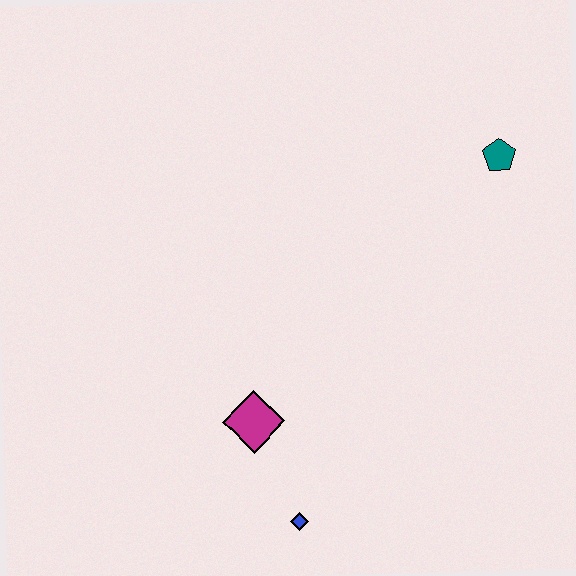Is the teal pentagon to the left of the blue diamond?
No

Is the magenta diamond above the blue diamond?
Yes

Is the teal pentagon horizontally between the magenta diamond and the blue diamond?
No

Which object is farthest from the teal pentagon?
The blue diamond is farthest from the teal pentagon.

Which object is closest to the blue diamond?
The magenta diamond is closest to the blue diamond.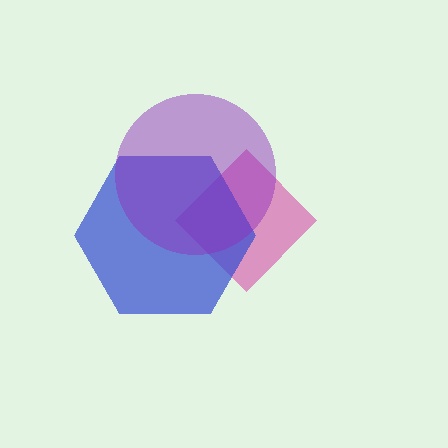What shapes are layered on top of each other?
The layered shapes are: a pink diamond, a blue hexagon, a purple circle.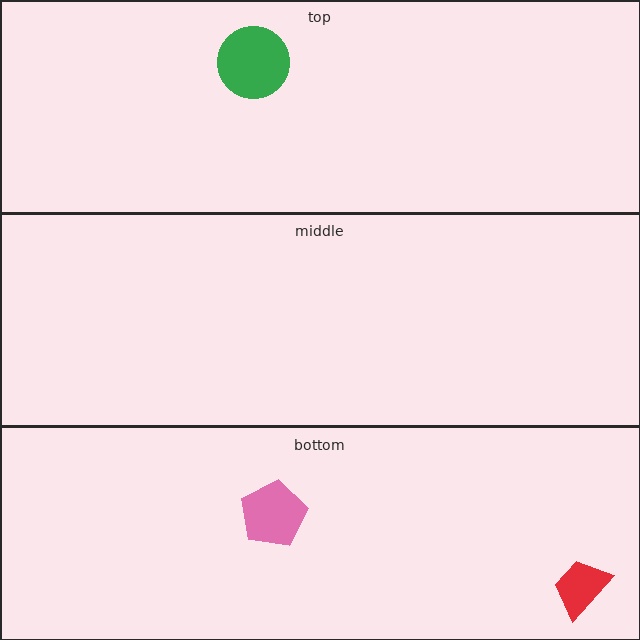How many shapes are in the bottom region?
2.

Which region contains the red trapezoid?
The bottom region.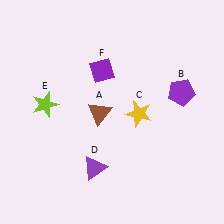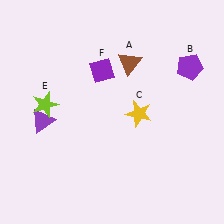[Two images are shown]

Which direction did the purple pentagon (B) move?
The purple pentagon (B) moved up.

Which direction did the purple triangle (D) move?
The purple triangle (D) moved left.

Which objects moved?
The objects that moved are: the brown triangle (A), the purple pentagon (B), the purple triangle (D).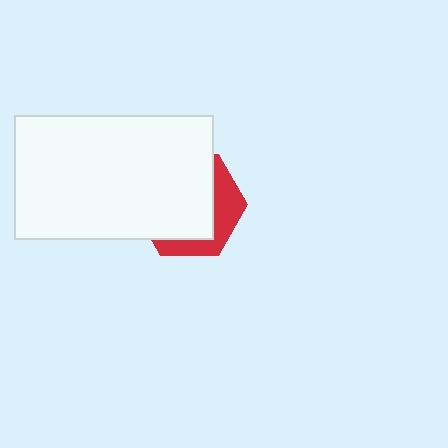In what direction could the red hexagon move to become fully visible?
The red hexagon could move toward the lower-right. That would shift it out from behind the white rectangle entirely.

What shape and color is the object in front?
The object in front is a white rectangle.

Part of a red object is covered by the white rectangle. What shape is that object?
It is a hexagon.